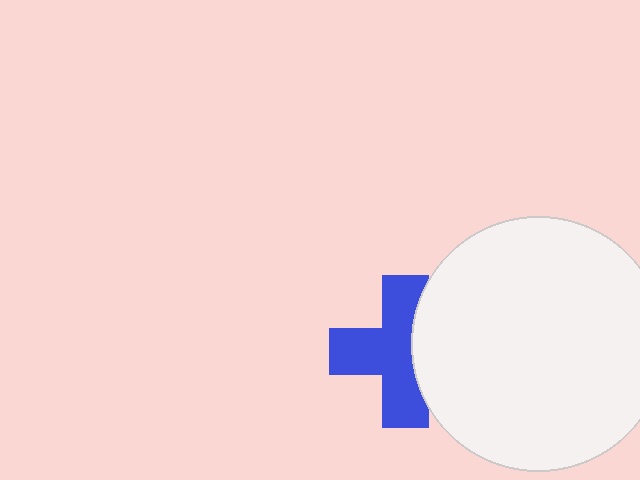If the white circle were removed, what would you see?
You would see the complete blue cross.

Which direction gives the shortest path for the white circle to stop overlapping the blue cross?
Moving right gives the shortest separation.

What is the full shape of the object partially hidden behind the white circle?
The partially hidden object is a blue cross.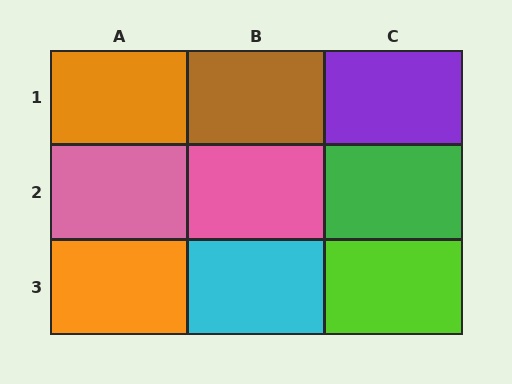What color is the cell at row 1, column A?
Orange.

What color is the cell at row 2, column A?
Pink.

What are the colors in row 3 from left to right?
Orange, cyan, lime.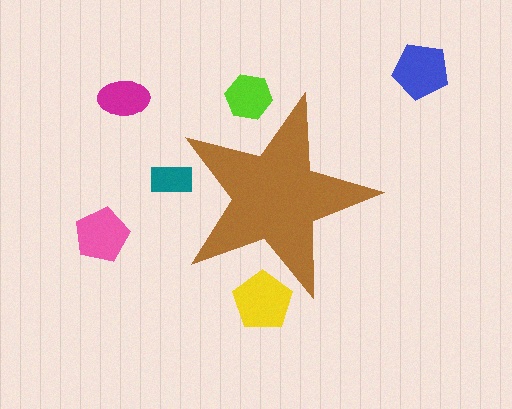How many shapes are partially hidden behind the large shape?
3 shapes are partially hidden.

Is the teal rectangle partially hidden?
Yes, the teal rectangle is partially hidden behind the brown star.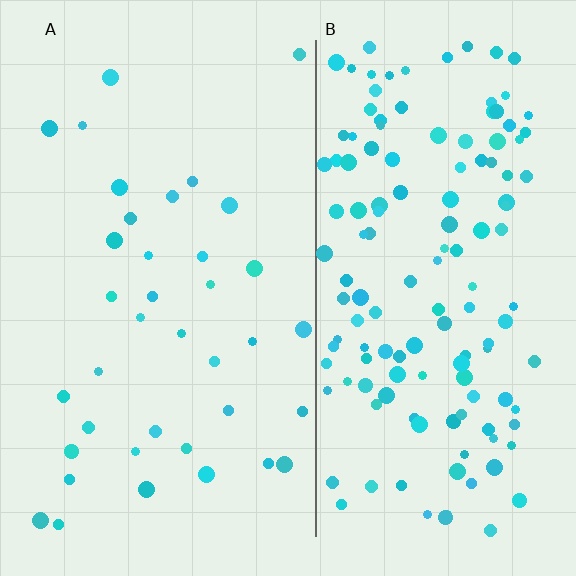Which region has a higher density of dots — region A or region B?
B (the right).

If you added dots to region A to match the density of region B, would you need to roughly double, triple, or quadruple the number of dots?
Approximately quadruple.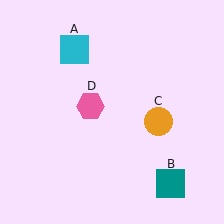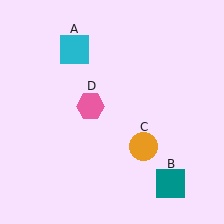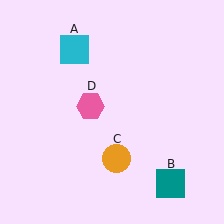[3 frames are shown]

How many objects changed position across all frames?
1 object changed position: orange circle (object C).